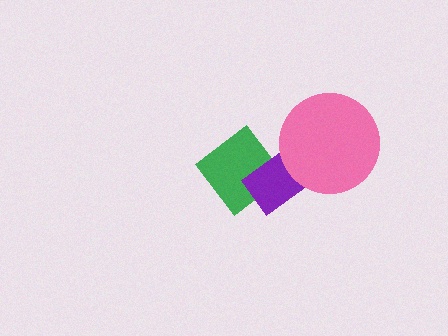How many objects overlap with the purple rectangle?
2 objects overlap with the purple rectangle.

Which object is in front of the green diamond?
The purple rectangle is in front of the green diamond.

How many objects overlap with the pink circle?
1 object overlaps with the pink circle.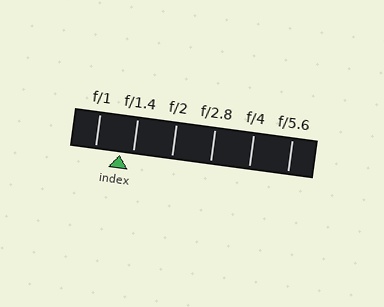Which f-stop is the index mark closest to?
The index mark is closest to f/1.4.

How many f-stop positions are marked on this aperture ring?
There are 6 f-stop positions marked.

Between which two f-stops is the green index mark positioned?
The index mark is between f/1 and f/1.4.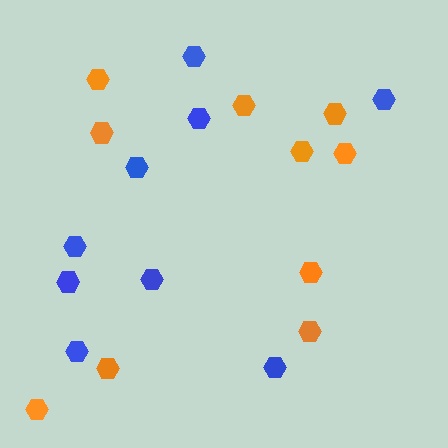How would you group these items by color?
There are 2 groups: one group of blue hexagons (9) and one group of orange hexagons (10).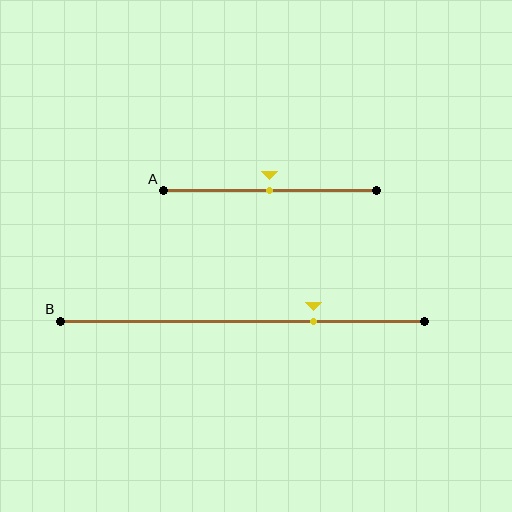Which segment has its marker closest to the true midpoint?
Segment A has its marker closest to the true midpoint.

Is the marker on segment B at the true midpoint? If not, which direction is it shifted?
No, the marker on segment B is shifted to the right by about 19% of the segment length.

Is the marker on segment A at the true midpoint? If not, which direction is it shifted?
Yes, the marker on segment A is at the true midpoint.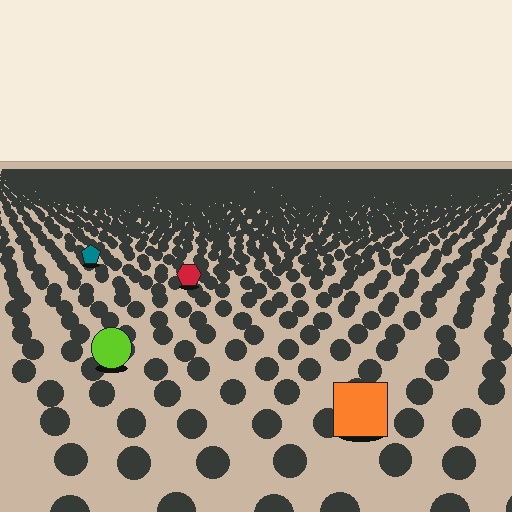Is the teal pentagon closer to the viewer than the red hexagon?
No. The red hexagon is closer — you can tell from the texture gradient: the ground texture is coarser near it.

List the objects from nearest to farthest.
From nearest to farthest: the orange square, the lime circle, the red hexagon, the teal pentagon.